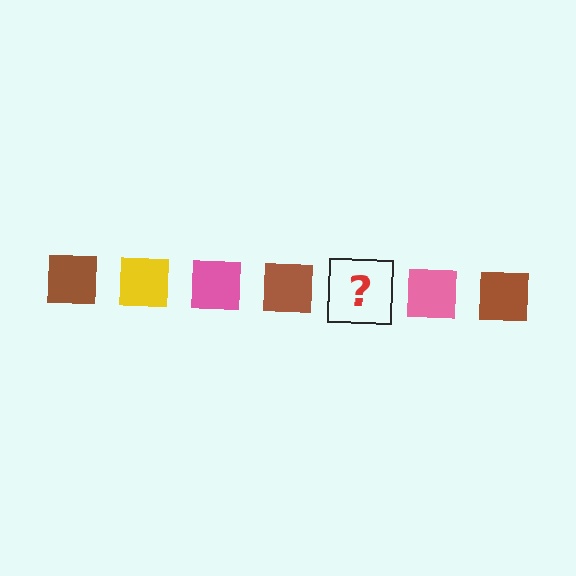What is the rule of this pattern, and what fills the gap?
The rule is that the pattern cycles through brown, yellow, pink squares. The gap should be filled with a yellow square.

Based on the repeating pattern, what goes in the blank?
The blank should be a yellow square.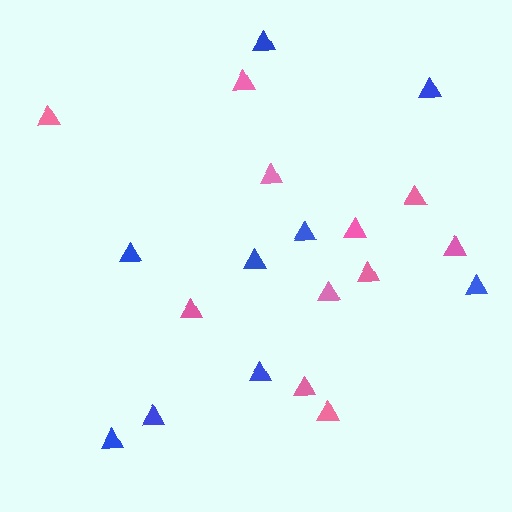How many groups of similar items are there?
There are 2 groups: one group of blue triangles (9) and one group of pink triangles (11).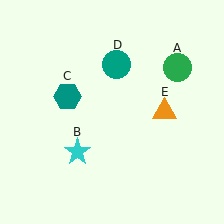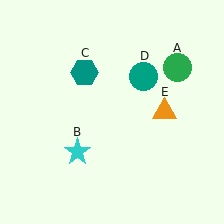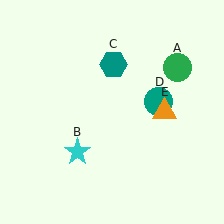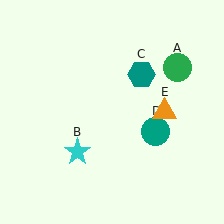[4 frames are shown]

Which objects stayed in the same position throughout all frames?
Green circle (object A) and cyan star (object B) and orange triangle (object E) remained stationary.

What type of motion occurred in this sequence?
The teal hexagon (object C), teal circle (object D) rotated clockwise around the center of the scene.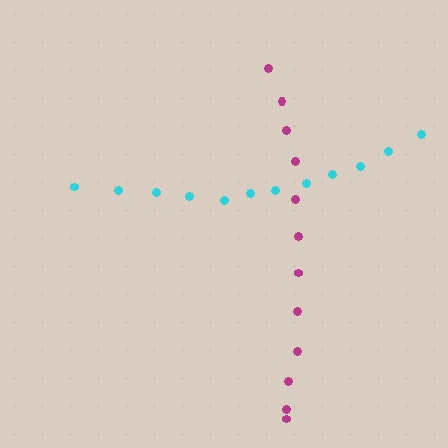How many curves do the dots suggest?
There are 2 distinct paths.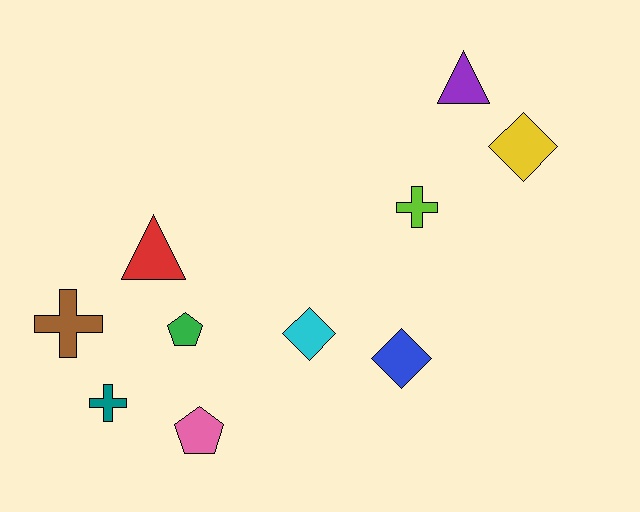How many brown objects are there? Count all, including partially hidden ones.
There is 1 brown object.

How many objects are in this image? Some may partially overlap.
There are 10 objects.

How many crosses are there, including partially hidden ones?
There are 3 crosses.